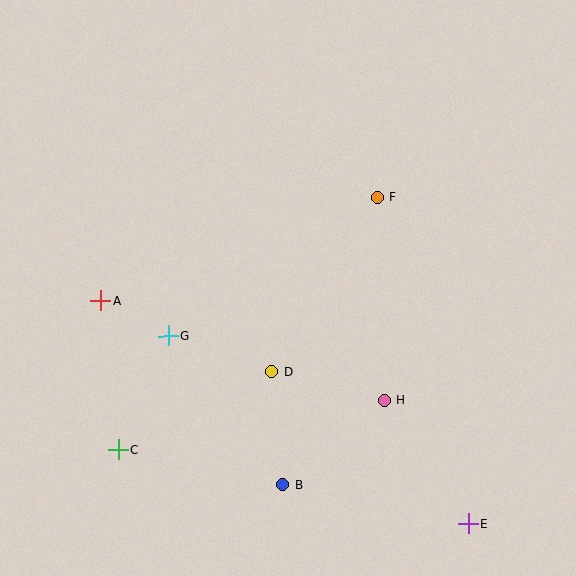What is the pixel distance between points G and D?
The distance between G and D is 110 pixels.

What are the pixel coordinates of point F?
Point F is at (377, 197).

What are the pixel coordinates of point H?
Point H is at (384, 400).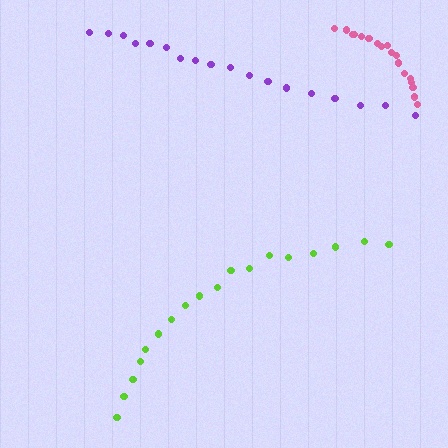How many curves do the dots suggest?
There are 3 distinct paths.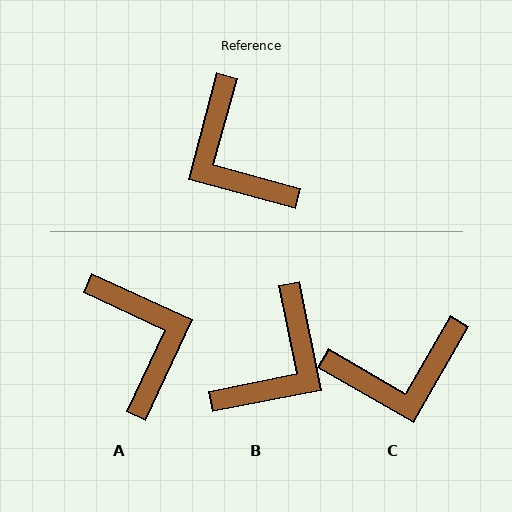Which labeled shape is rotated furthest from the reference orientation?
A, about 170 degrees away.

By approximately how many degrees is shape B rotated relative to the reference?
Approximately 116 degrees counter-clockwise.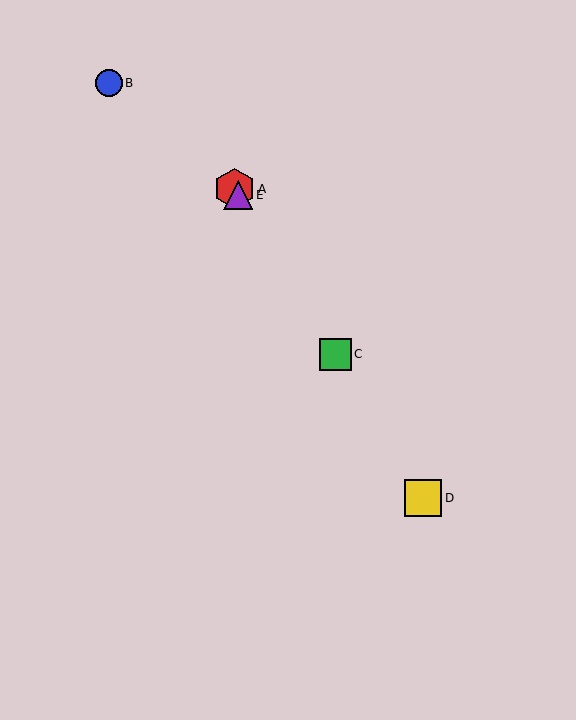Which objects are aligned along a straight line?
Objects A, C, D, E are aligned along a straight line.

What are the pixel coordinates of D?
Object D is at (423, 498).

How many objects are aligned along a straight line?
4 objects (A, C, D, E) are aligned along a straight line.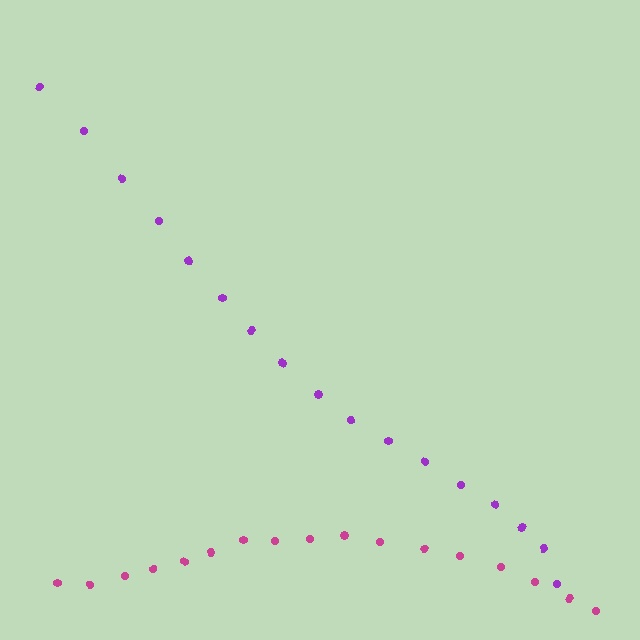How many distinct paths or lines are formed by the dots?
There are 2 distinct paths.